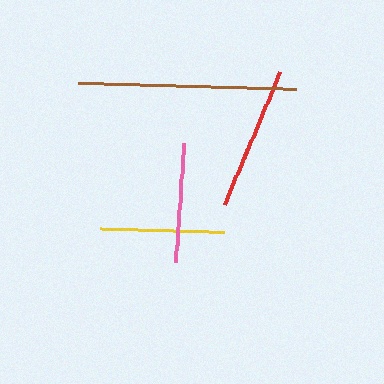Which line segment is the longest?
The brown line is the longest at approximately 218 pixels.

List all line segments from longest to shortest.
From longest to shortest: brown, red, yellow, pink.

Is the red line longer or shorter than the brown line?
The brown line is longer than the red line.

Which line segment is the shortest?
The pink line is the shortest at approximately 119 pixels.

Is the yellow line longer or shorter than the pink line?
The yellow line is longer than the pink line.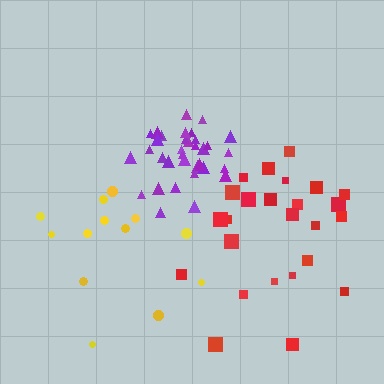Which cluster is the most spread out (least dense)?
Yellow.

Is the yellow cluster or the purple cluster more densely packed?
Purple.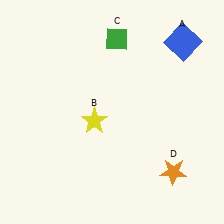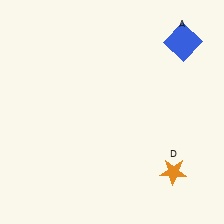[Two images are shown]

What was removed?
The yellow star (B), the green diamond (C) were removed in Image 2.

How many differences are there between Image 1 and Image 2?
There are 2 differences between the two images.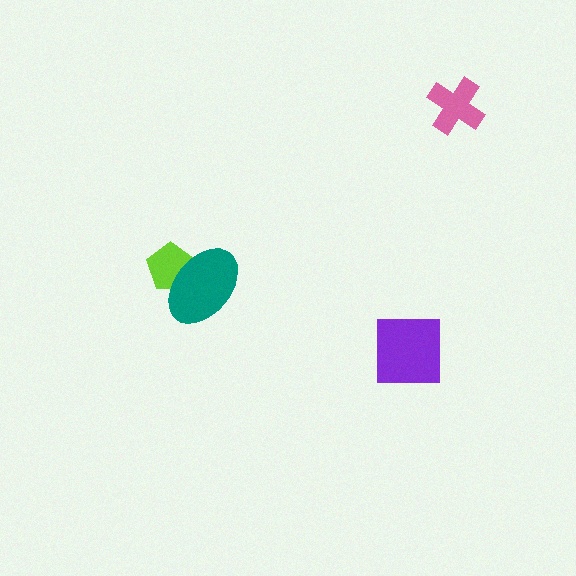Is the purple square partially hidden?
No, no other shape covers it.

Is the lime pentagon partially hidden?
Yes, it is partially covered by another shape.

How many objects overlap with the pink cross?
0 objects overlap with the pink cross.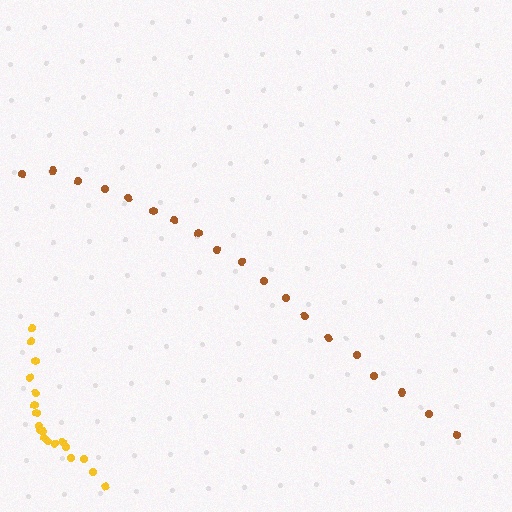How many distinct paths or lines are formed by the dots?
There are 2 distinct paths.